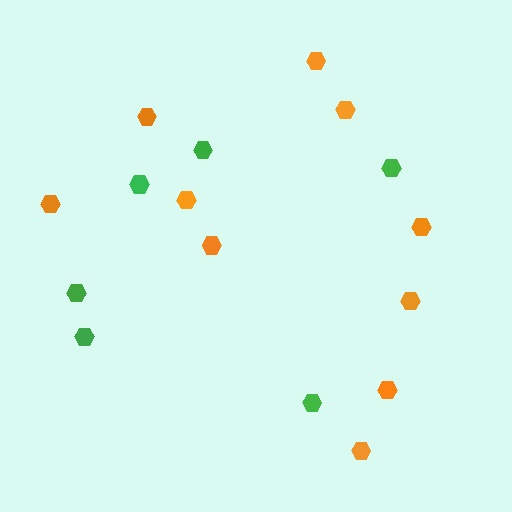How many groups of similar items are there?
There are 2 groups: one group of orange hexagons (10) and one group of green hexagons (6).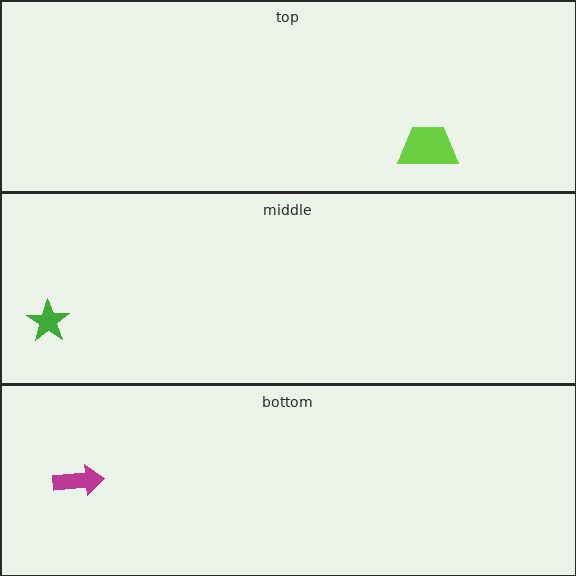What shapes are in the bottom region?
The magenta arrow.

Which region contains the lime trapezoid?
The top region.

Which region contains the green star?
The middle region.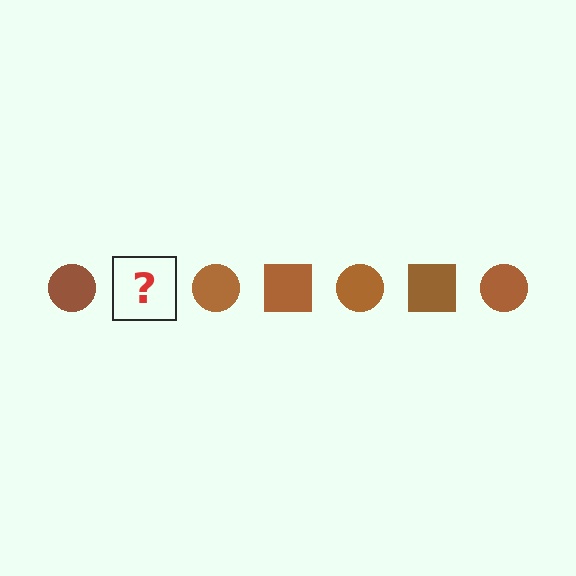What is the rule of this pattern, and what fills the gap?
The rule is that the pattern cycles through circle, square shapes in brown. The gap should be filled with a brown square.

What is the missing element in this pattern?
The missing element is a brown square.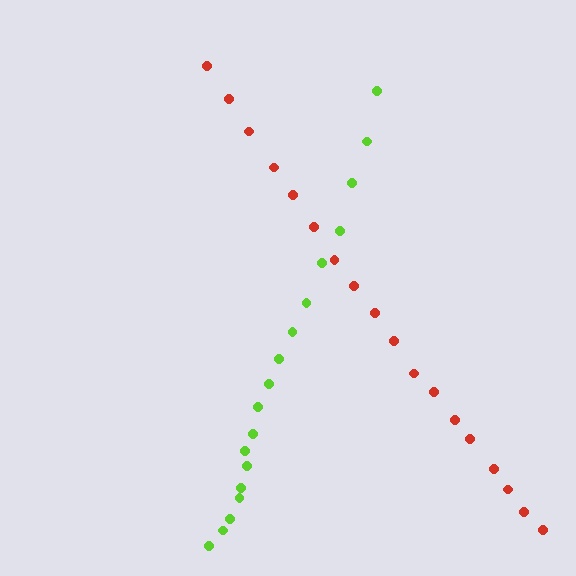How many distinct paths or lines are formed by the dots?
There are 2 distinct paths.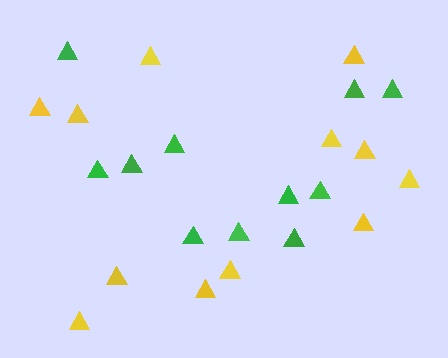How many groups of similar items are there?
There are 2 groups: one group of yellow triangles (12) and one group of green triangles (11).